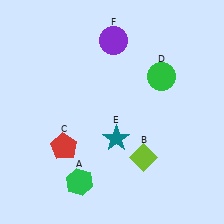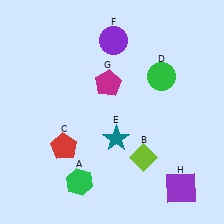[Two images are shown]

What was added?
A magenta pentagon (G), a purple square (H) were added in Image 2.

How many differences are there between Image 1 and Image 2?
There are 2 differences between the two images.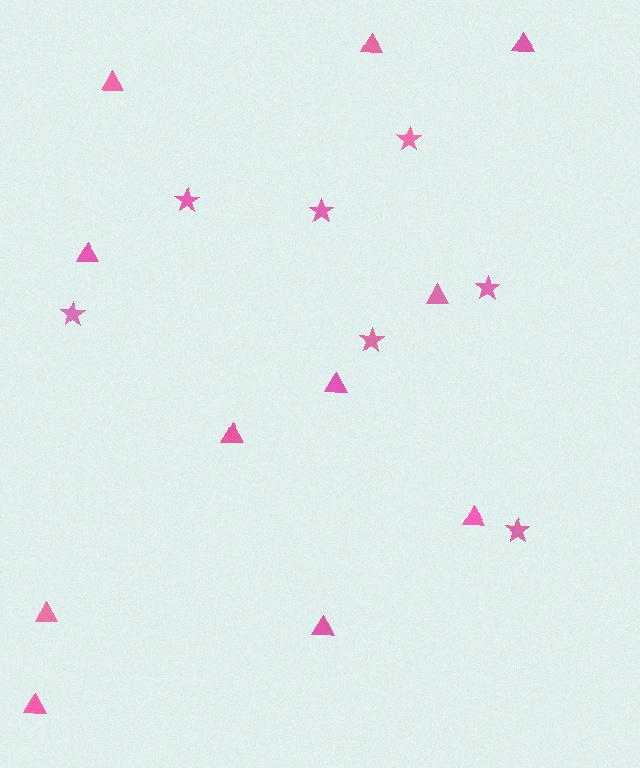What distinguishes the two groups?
There are 2 groups: one group of triangles (11) and one group of stars (7).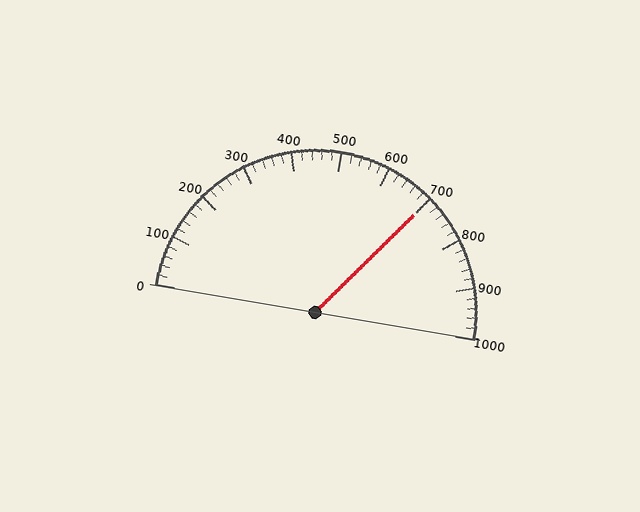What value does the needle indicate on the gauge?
The needle indicates approximately 700.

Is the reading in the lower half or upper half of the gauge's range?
The reading is in the upper half of the range (0 to 1000).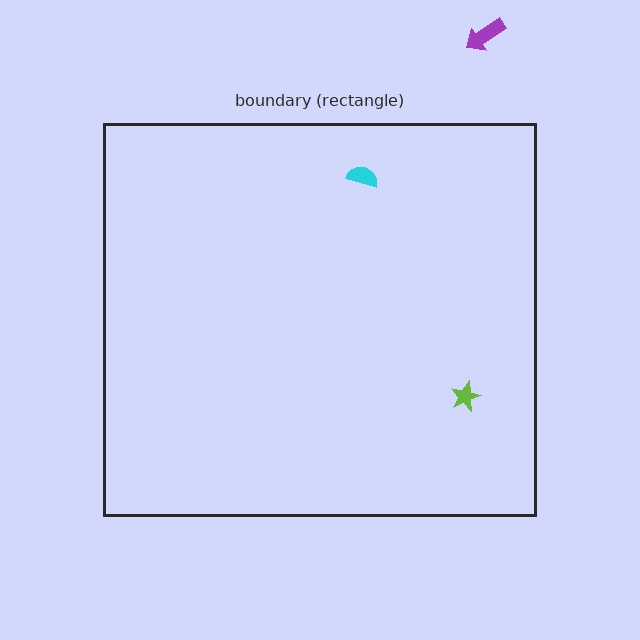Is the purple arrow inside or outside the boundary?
Outside.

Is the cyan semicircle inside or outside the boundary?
Inside.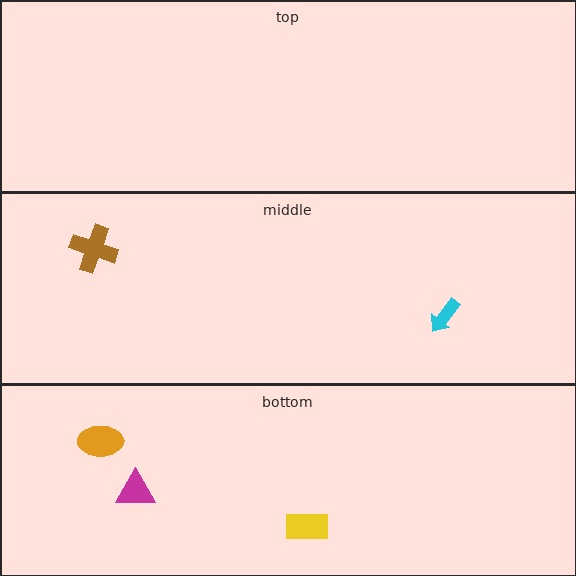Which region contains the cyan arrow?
The middle region.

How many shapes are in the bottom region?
3.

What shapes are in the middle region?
The cyan arrow, the brown cross.